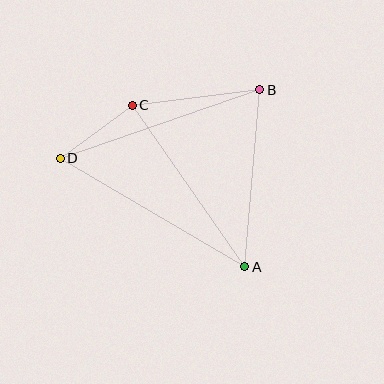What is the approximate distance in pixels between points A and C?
The distance between A and C is approximately 197 pixels.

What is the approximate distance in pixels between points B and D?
The distance between B and D is approximately 211 pixels.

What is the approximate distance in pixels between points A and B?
The distance between A and B is approximately 178 pixels.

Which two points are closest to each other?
Points C and D are closest to each other.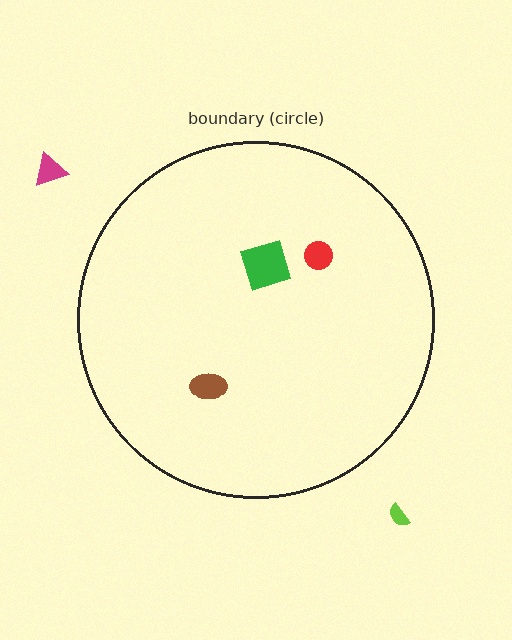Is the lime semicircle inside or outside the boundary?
Outside.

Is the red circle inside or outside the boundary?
Inside.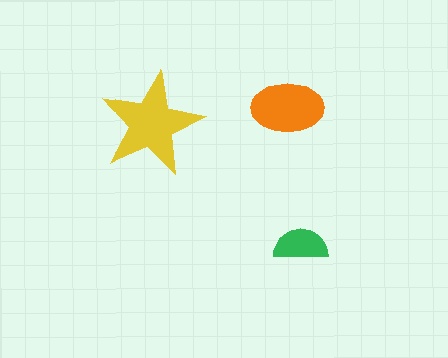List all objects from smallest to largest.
The green semicircle, the orange ellipse, the yellow star.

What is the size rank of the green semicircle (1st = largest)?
3rd.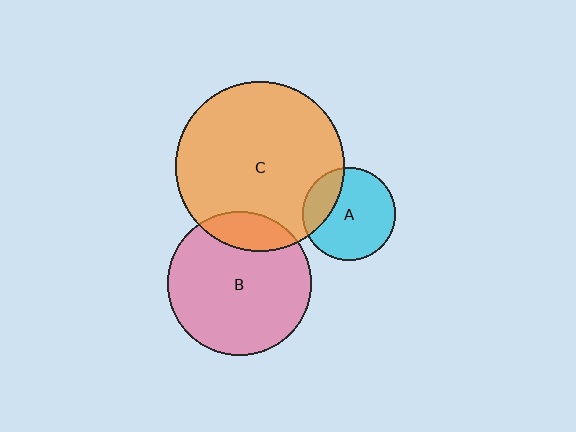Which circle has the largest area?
Circle C (orange).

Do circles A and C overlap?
Yes.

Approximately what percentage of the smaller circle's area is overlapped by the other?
Approximately 25%.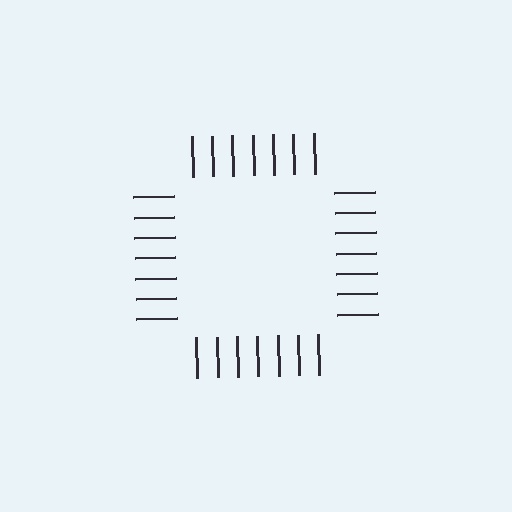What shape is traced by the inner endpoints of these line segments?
An illusory square — the line segments terminate on its edges but no continuous stroke is drawn.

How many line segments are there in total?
28 — 7 along each of the 4 edges.